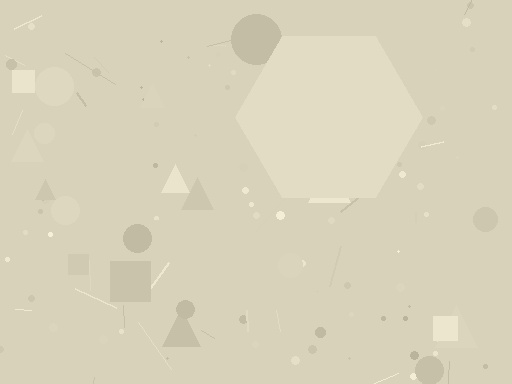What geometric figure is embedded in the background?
A hexagon is embedded in the background.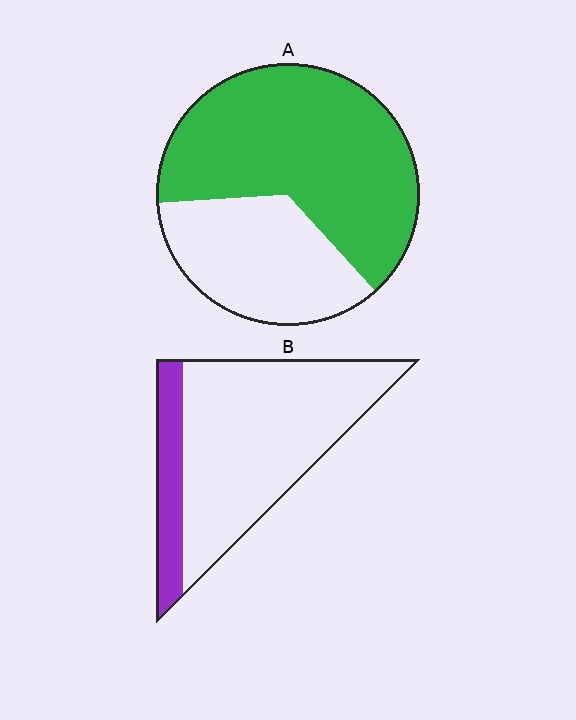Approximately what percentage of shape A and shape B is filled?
A is approximately 65% and B is approximately 20%.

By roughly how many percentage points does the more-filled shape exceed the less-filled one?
By roughly 45 percentage points (A over B).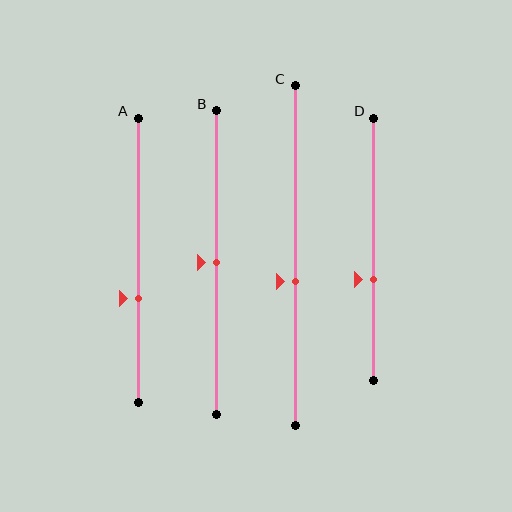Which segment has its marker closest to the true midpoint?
Segment B has its marker closest to the true midpoint.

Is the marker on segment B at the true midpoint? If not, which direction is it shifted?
Yes, the marker on segment B is at the true midpoint.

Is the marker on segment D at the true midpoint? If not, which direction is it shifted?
No, the marker on segment D is shifted downward by about 11% of the segment length.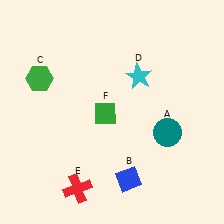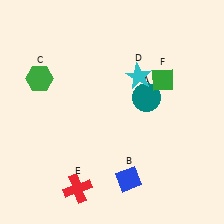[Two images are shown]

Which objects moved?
The objects that moved are: the teal circle (A), the green diamond (F).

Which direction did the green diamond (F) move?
The green diamond (F) moved right.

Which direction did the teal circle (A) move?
The teal circle (A) moved up.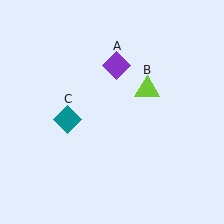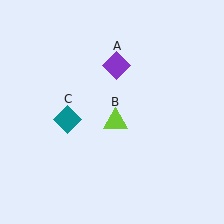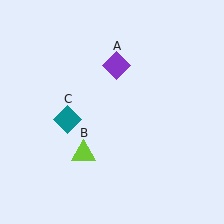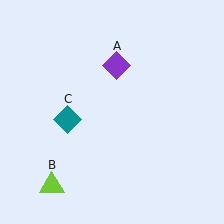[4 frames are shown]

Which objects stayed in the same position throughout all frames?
Purple diamond (object A) and teal diamond (object C) remained stationary.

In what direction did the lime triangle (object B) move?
The lime triangle (object B) moved down and to the left.